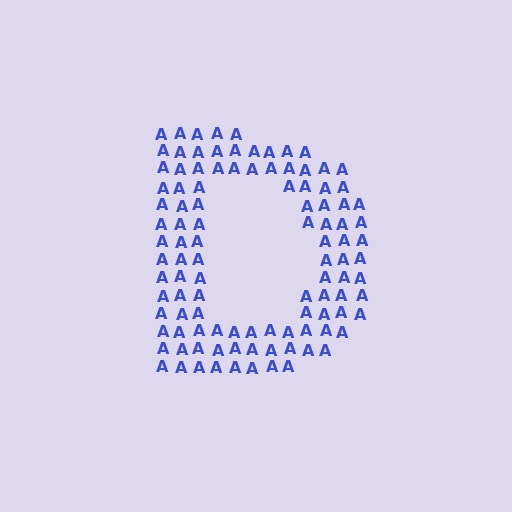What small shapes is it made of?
It is made of small letter A's.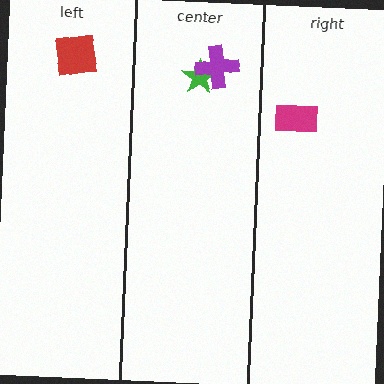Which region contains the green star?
The center region.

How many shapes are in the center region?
2.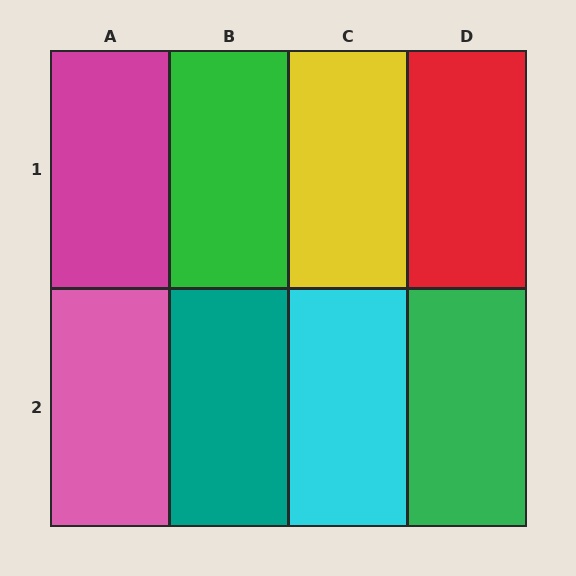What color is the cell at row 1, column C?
Yellow.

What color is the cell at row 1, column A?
Magenta.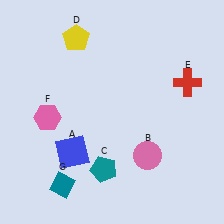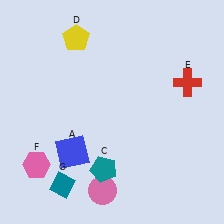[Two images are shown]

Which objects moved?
The objects that moved are: the pink circle (B), the pink hexagon (F).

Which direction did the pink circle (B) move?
The pink circle (B) moved left.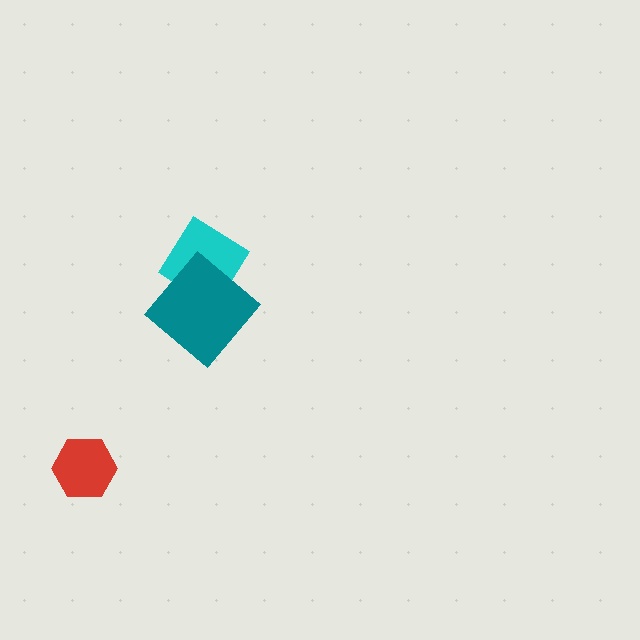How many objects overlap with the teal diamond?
1 object overlaps with the teal diamond.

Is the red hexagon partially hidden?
No, no other shape covers it.